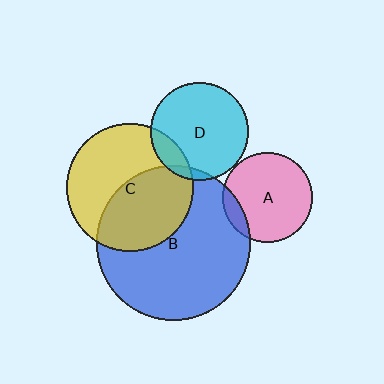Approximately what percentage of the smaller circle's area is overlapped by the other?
Approximately 10%.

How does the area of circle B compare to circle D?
Approximately 2.5 times.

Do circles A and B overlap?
Yes.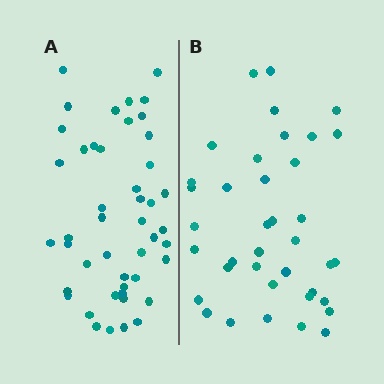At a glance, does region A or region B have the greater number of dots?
Region A (the left region) has more dots.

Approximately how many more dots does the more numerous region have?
Region A has roughly 8 or so more dots than region B.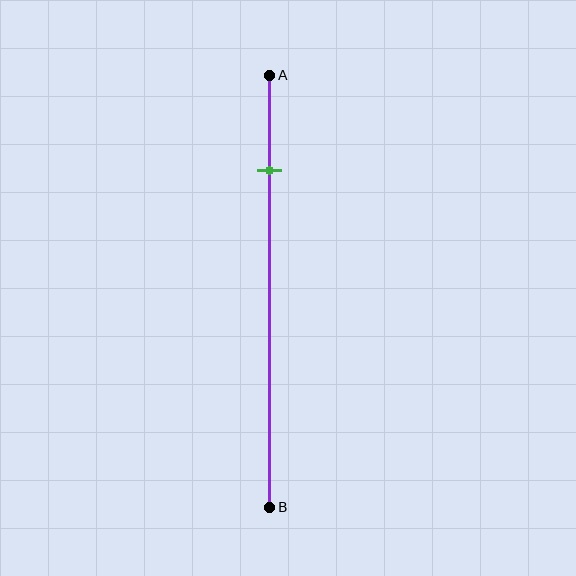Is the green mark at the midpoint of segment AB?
No, the mark is at about 20% from A, not at the 50% midpoint.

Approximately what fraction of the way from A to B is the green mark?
The green mark is approximately 20% of the way from A to B.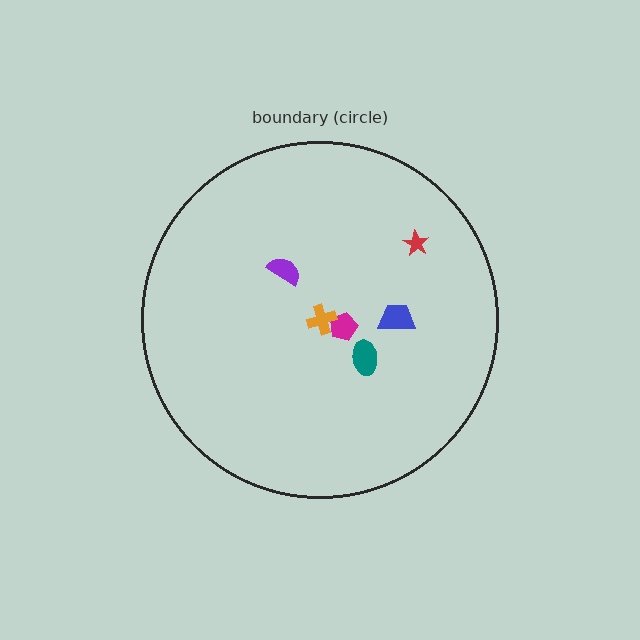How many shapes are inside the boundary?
6 inside, 0 outside.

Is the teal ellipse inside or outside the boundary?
Inside.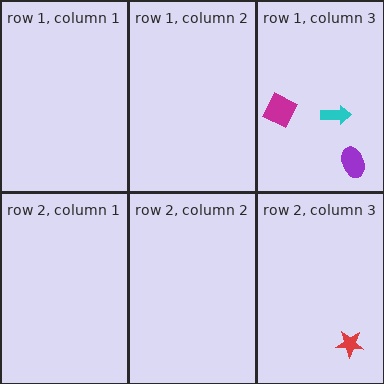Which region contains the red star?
The row 2, column 3 region.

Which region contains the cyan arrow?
The row 1, column 3 region.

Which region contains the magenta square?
The row 1, column 3 region.